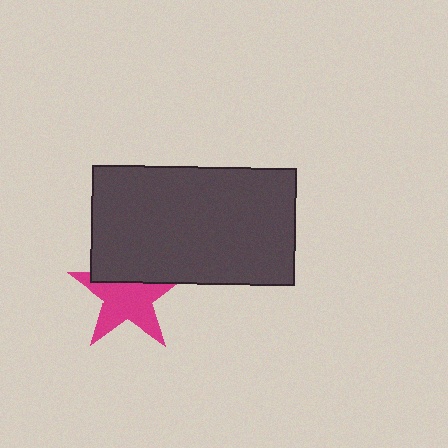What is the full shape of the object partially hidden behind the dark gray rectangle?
The partially hidden object is a magenta star.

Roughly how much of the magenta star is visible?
Most of it is visible (roughly 66%).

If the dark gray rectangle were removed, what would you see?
You would see the complete magenta star.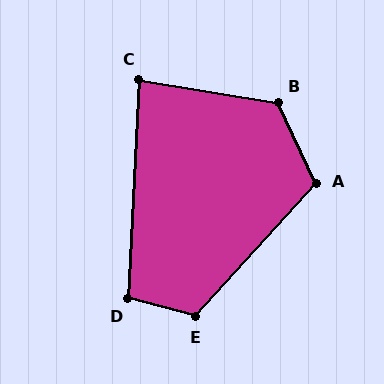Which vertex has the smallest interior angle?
C, at approximately 84 degrees.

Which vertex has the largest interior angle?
B, at approximately 124 degrees.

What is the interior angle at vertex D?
Approximately 102 degrees (obtuse).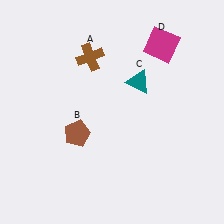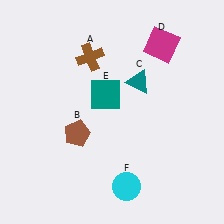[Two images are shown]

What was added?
A teal square (E), a cyan circle (F) were added in Image 2.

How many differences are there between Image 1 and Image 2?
There are 2 differences between the two images.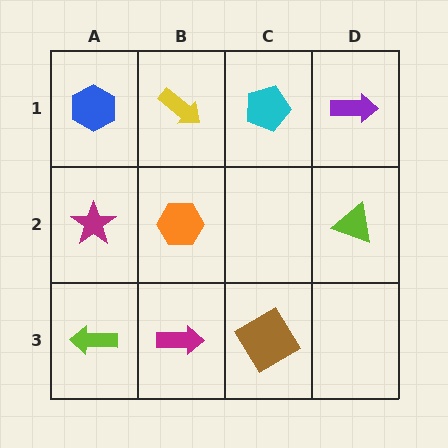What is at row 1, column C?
A cyan pentagon.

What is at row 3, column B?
A magenta arrow.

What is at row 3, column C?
A brown diamond.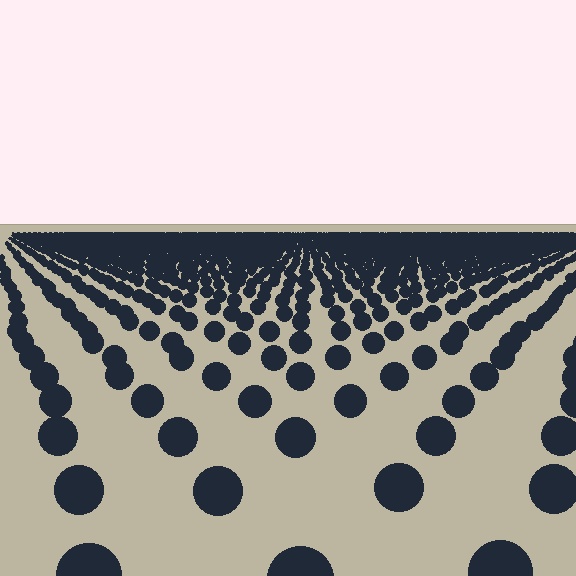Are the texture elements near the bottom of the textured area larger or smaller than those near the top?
Larger. Near the bottom, elements are closer to the viewer and appear at a bigger on-screen size.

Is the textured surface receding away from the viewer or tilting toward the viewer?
The surface is receding away from the viewer. Texture elements get smaller and denser toward the top.